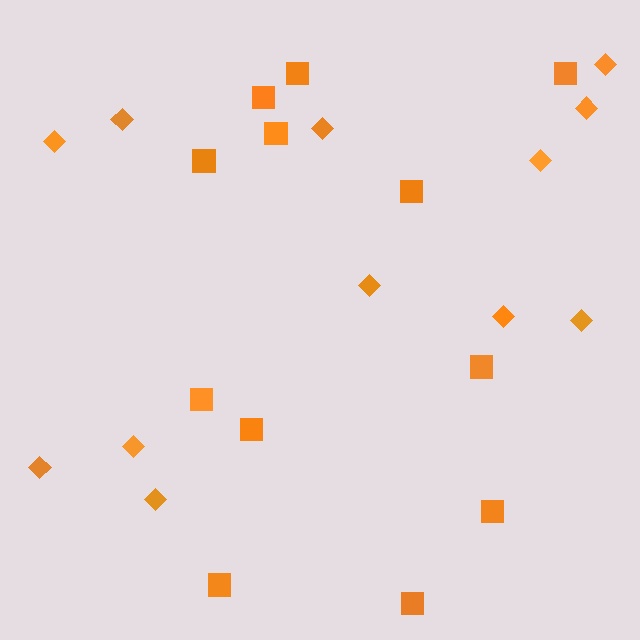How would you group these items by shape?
There are 2 groups: one group of diamonds (12) and one group of squares (12).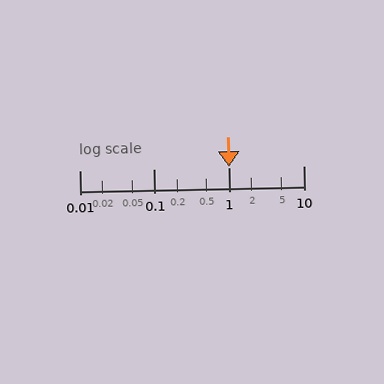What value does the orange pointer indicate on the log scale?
The pointer indicates approximately 1.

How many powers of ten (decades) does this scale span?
The scale spans 3 decades, from 0.01 to 10.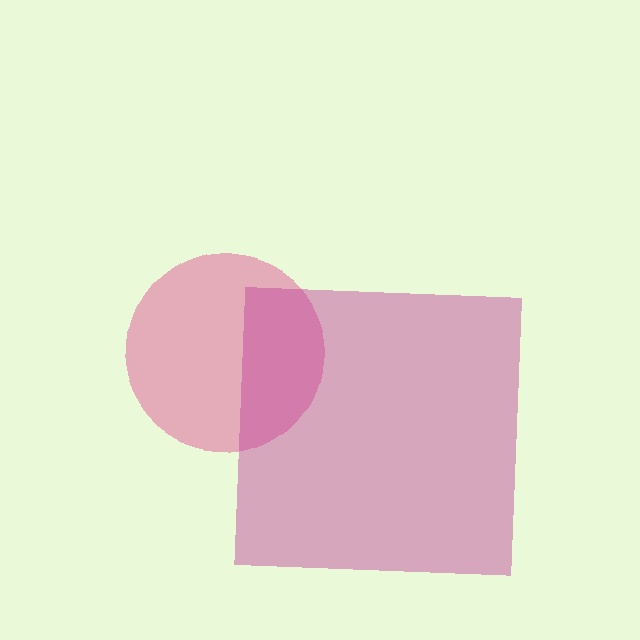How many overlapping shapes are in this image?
There are 2 overlapping shapes in the image.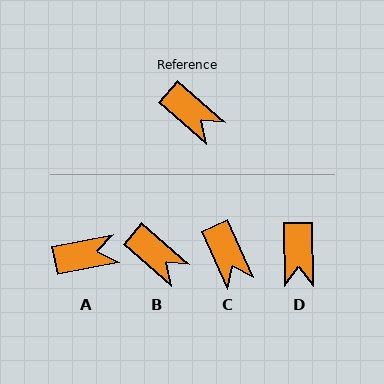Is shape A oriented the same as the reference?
No, it is off by about 52 degrees.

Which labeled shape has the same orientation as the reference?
B.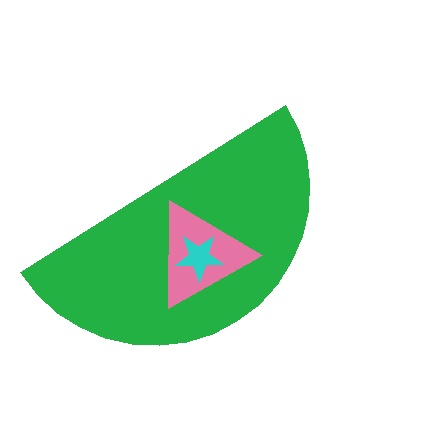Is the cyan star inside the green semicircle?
Yes.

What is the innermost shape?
The cyan star.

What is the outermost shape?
The green semicircle.